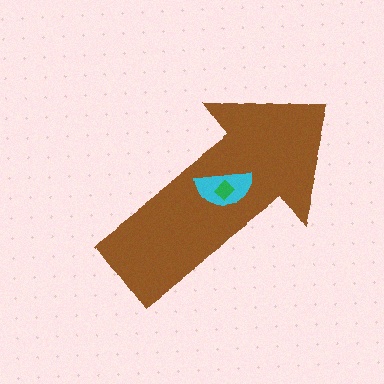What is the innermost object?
The green diamond.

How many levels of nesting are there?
3.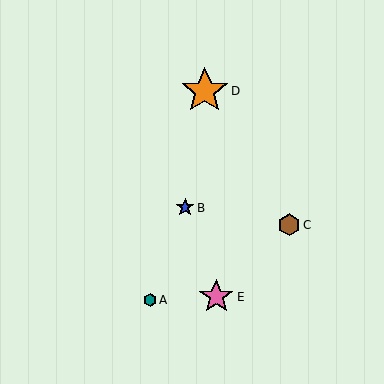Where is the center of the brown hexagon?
The center of the brown hexagon is at (289, 225).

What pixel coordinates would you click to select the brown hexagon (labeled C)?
Click at (289, 225) to select the brown hexagon C.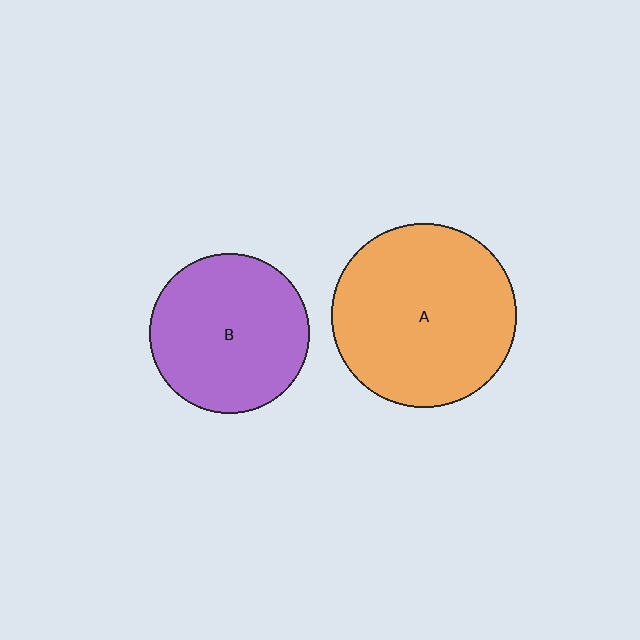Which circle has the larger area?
Circle A (orange).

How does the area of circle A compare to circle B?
Approximately 1.3 times.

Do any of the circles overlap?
No, none of the circles overlap.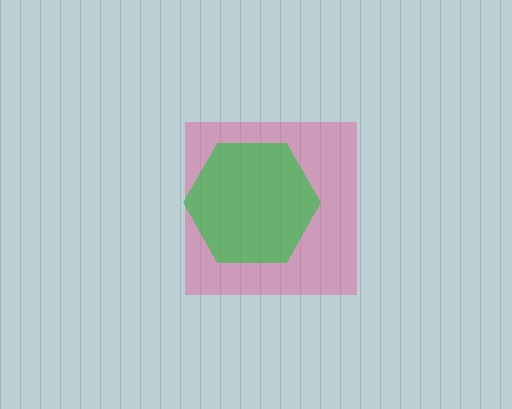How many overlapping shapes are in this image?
There are 2 overlapping shapes in the image.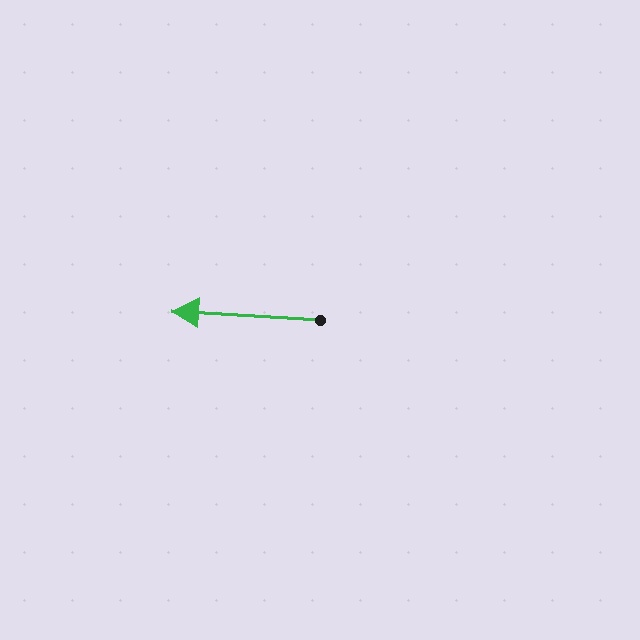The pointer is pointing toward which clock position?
Roughly 9 o'clock.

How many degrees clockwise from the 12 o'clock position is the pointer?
Approximately 273 degrees.